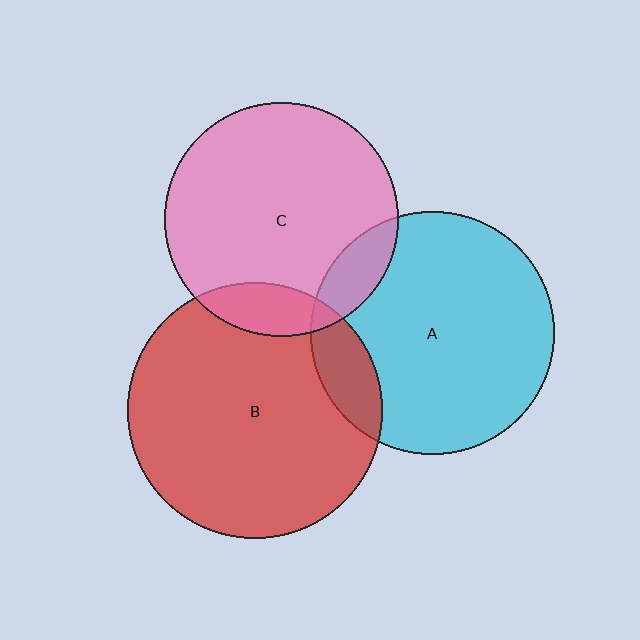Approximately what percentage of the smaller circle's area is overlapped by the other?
Approximately 10%.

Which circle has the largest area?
Circle B (red).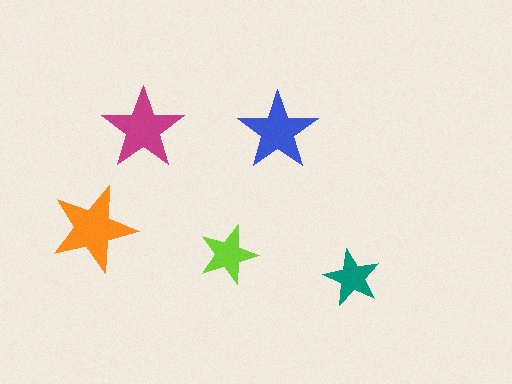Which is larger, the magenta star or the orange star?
The orange one.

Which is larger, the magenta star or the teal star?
The magenta one.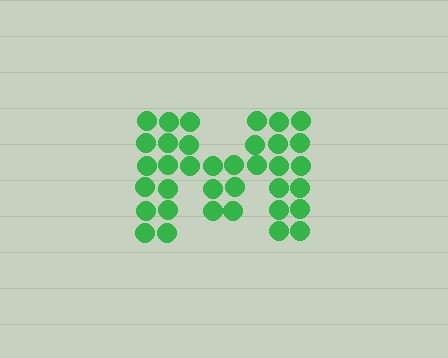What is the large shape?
The large shape is the letter M.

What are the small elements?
The small elements are circles.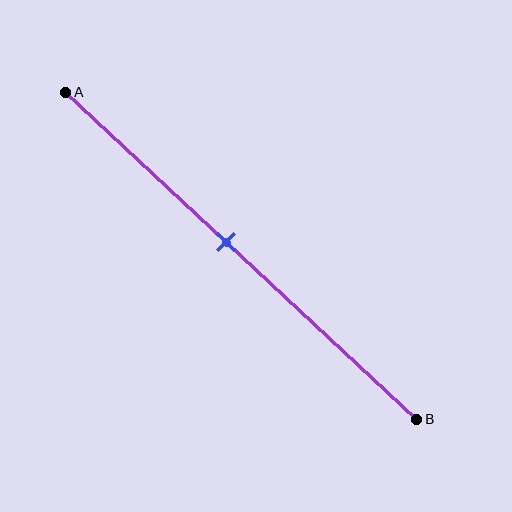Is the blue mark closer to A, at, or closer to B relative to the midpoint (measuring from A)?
The blue mark is closer to point A than the midpoint of segment AB.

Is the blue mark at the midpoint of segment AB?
No, the mark is at about 45% from A, not at the 50% midpoint.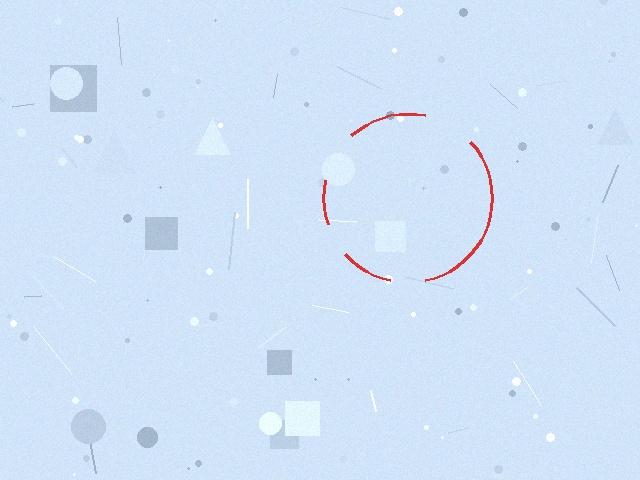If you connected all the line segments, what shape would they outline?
They would outline a circle.